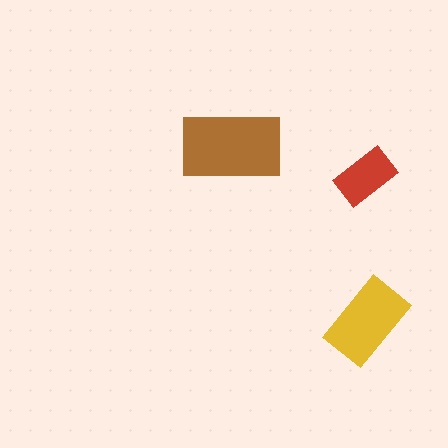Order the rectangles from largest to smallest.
the brown one, the yellow one, the red one.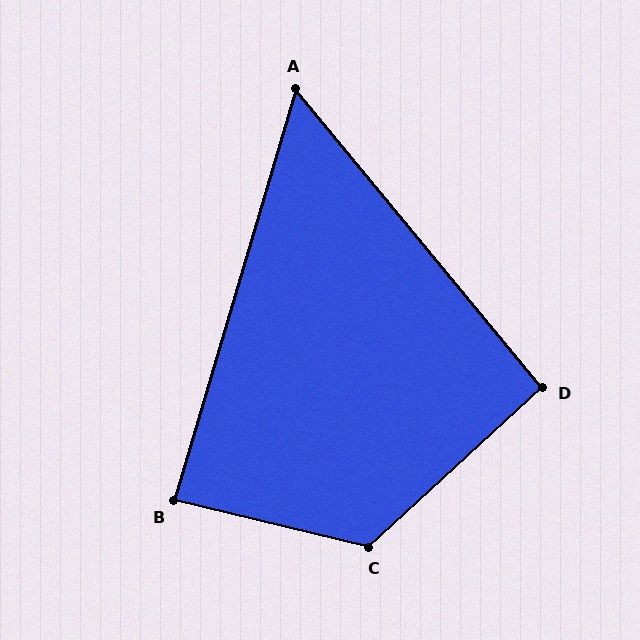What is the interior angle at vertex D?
Approximately 93 degrees (approximately right).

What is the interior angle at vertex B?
Approximately 87 degrees (approximately right).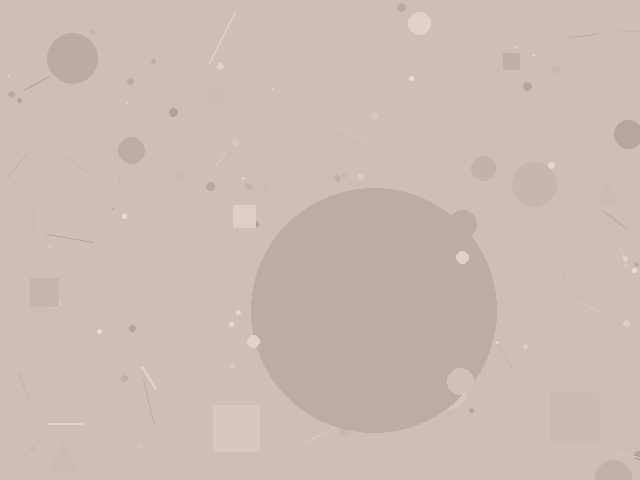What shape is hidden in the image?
A circle is hidden in the image.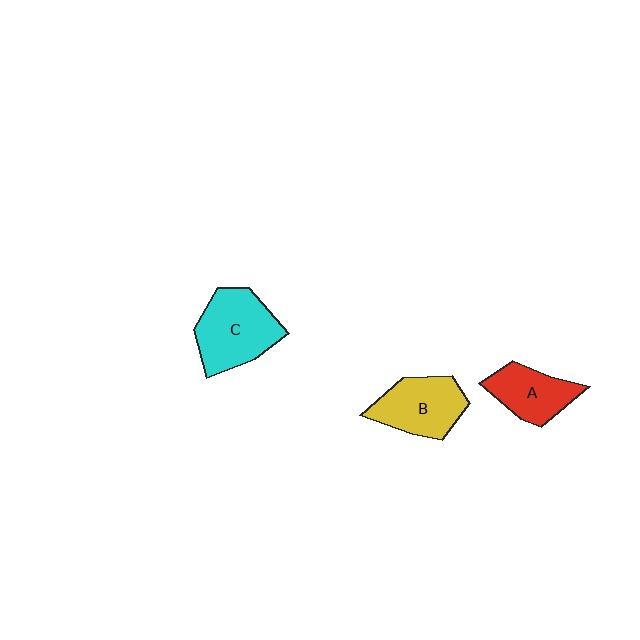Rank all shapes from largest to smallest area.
From largest to smallest: C (cyan), B (yellow), A (red).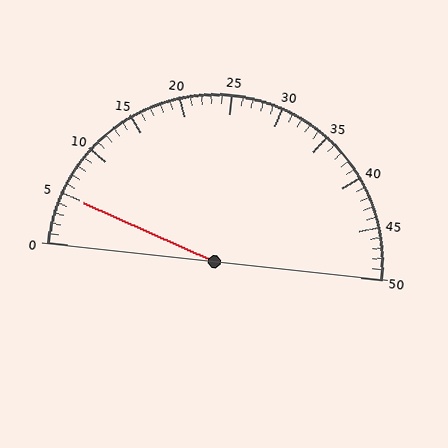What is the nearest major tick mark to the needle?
The nearest major tick mark is 5.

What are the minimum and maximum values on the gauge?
The gauge ranges from 0 to 50.